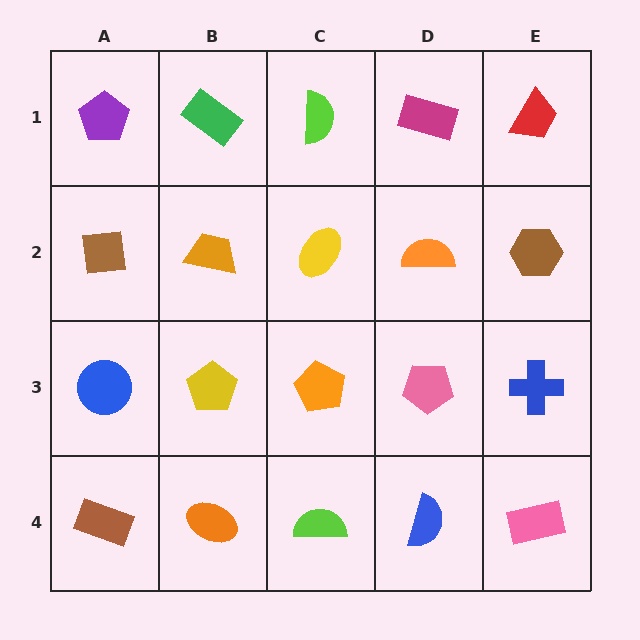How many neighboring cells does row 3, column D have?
4.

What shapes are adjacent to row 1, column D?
An orange semicircle (row 2, column D), a lime semicircle (row 1, column C), a red trapezoid (row 1, column E).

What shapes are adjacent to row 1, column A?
A brown square (row 2, column A), a green rectangle (row 1, column B).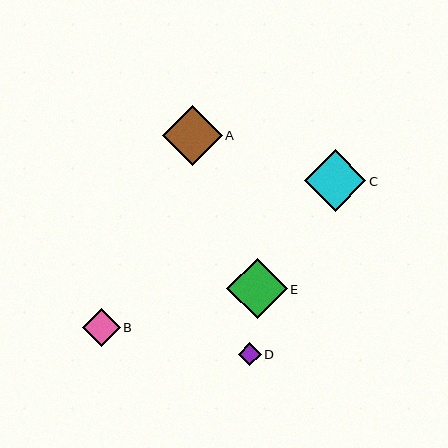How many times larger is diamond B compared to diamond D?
Diamond B is approximately 1.7 times the size of diamond D.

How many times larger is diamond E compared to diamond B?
Diamond E is approximately 1.6 times the size of diamond B.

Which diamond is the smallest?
Diamond D is the smallest with a size of approximately 23 pixels.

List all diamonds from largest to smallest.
From largest to smallest: C, E, A, B, D.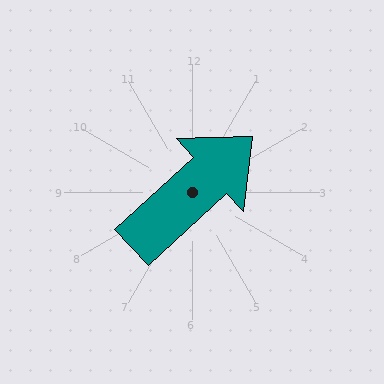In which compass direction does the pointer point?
Northeast.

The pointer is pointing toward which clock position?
Roughly 2 o'clock.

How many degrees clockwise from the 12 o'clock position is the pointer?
Approximately 47 degrees.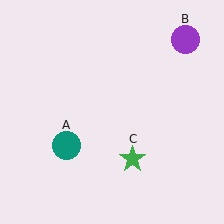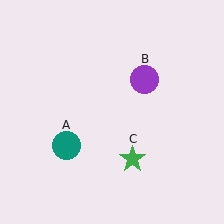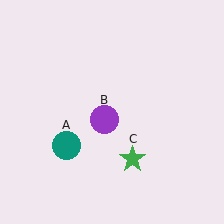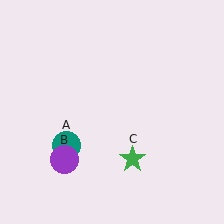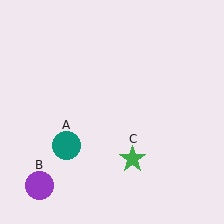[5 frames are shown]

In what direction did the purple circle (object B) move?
The purple circle (object B) moved down and to the left.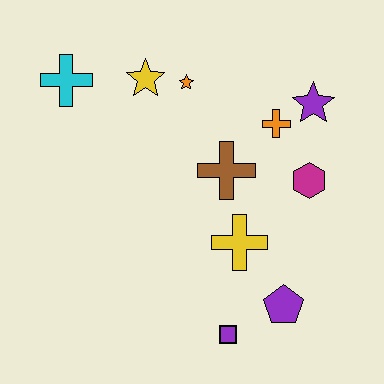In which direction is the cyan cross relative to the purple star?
The cyan cross is to the left of the purple star.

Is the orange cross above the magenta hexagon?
Yes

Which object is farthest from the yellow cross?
The cyan cross is farthest from the yellow cross.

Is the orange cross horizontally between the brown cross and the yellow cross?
No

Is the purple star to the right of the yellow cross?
Yes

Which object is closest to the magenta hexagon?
The orange cross is closest to the magenta hexagon.